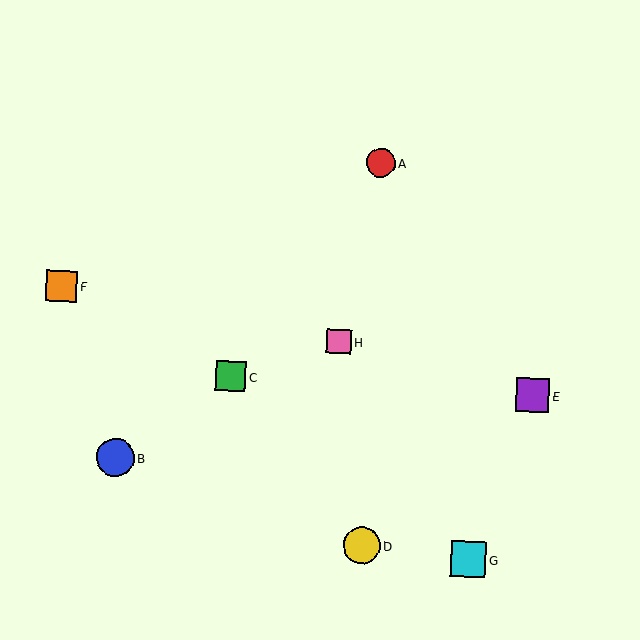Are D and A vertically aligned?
Yes, both are at x≈362.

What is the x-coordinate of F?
Object F is at x≈61.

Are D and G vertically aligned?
No, D is at x≈362 and G is at x≈468.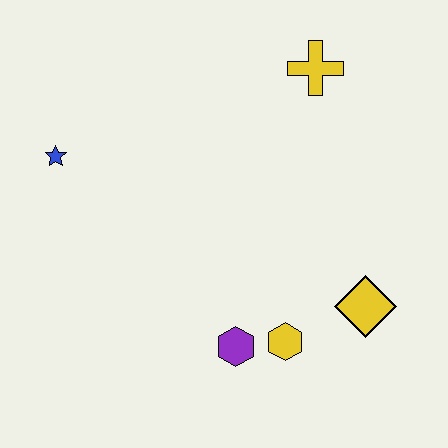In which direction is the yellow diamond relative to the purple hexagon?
The yellow diamond is to the right of the purple hexagon.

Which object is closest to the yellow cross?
The yellow diamond is closest to the yellow cross.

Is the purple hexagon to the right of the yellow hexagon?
No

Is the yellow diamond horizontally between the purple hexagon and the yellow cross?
No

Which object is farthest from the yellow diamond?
The blue star is farthest from the yellow diamond.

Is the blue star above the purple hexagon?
Yes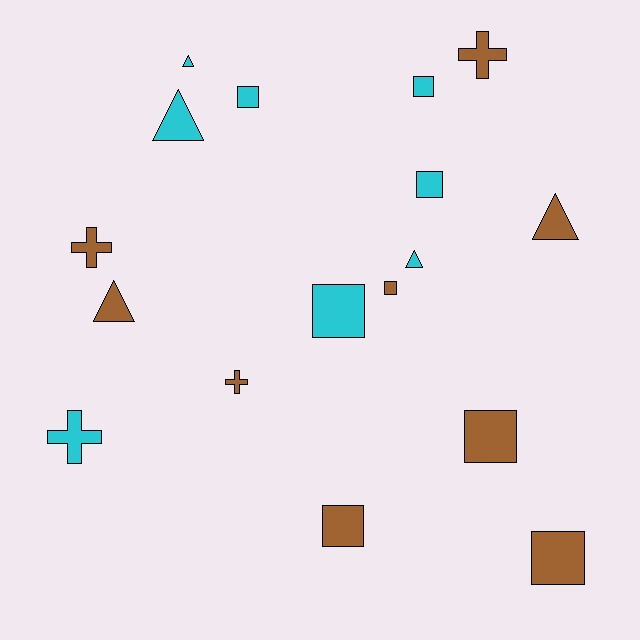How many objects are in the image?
There are 17 objects.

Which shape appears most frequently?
Square, with 8 objects.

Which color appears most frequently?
Brown, with 9 objects.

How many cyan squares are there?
There are 4 cyan squares.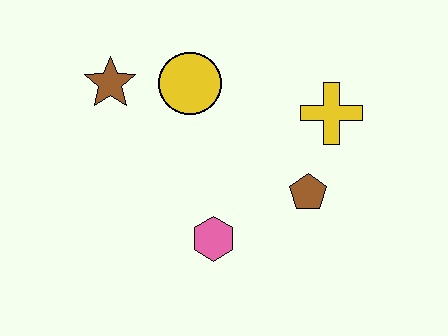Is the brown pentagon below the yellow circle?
Yes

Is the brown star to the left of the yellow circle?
Yes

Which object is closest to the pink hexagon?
The brown pentagon is closest to the pink hexagon.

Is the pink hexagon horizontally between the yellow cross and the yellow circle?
Yes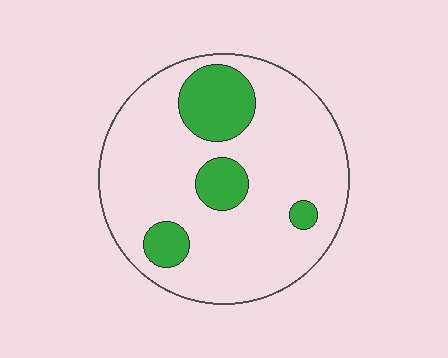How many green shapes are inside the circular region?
4.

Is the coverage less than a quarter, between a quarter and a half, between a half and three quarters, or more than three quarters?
Less than a quarter.